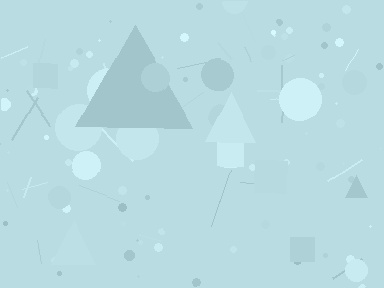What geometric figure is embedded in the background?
A triangle is embedded in the background.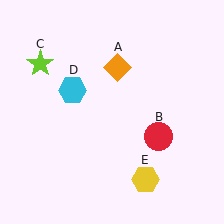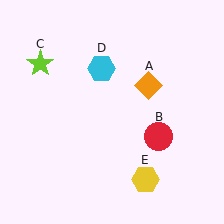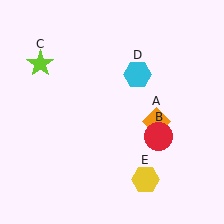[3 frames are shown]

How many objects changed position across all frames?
2 objects changed position: orange diamond (object A), cyan hexagon (object D).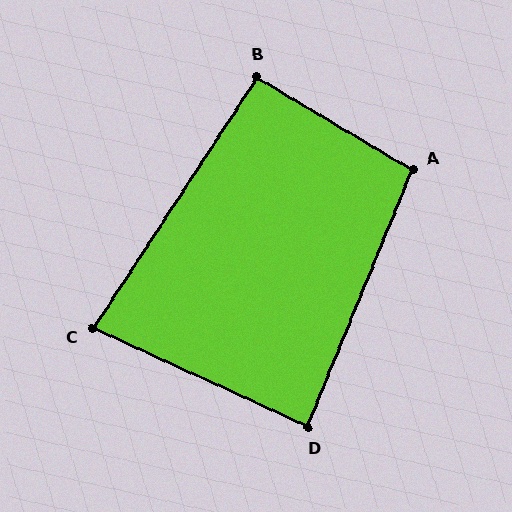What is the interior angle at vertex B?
Approximately 92 degrees (approximately right).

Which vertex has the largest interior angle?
A, at approximately 99 degrees.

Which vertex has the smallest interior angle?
C, at approximately 81 degrees.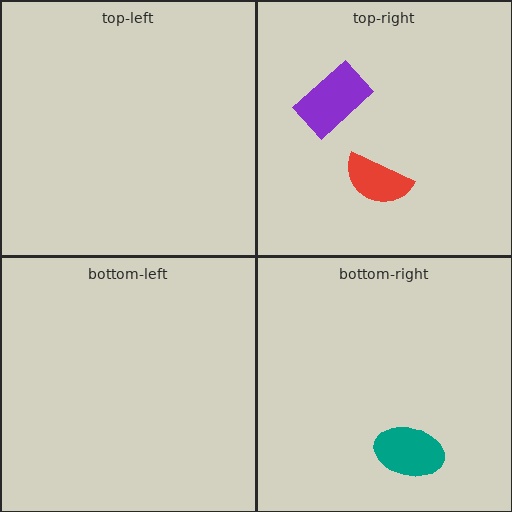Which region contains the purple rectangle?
The top-right region.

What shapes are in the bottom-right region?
The teal ellipse.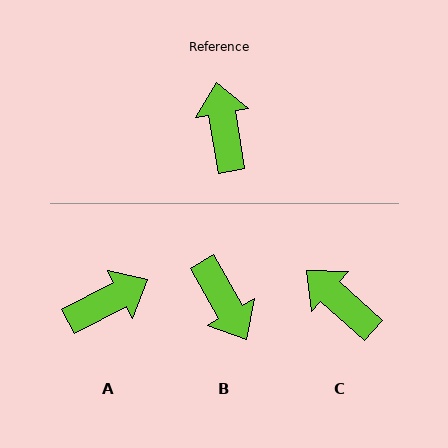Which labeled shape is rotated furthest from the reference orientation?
B, about 160 degrees away.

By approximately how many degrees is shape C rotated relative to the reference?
Approximately 38 degrees counter-clockwise.